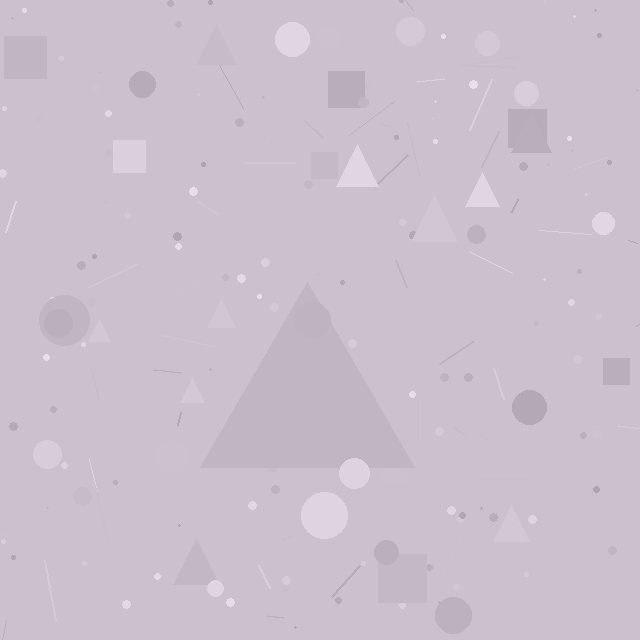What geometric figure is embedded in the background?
A triangle is embedded in the background.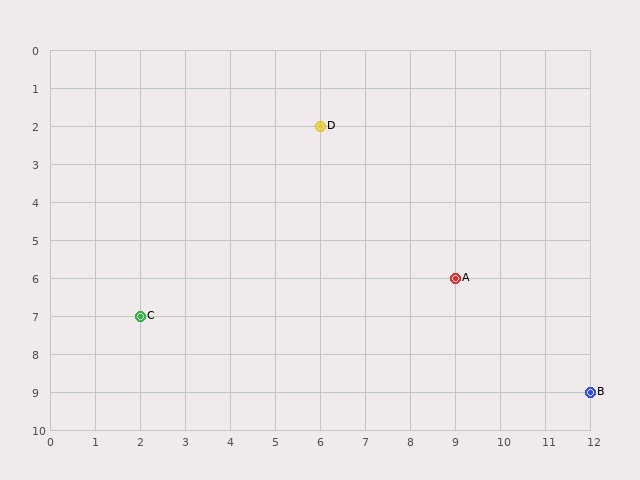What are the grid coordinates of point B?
Point B is at grid coordinates (12, 9).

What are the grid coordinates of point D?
Point D is at grid coordinates (6, 2).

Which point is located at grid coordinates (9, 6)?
Point A is at (9, 6).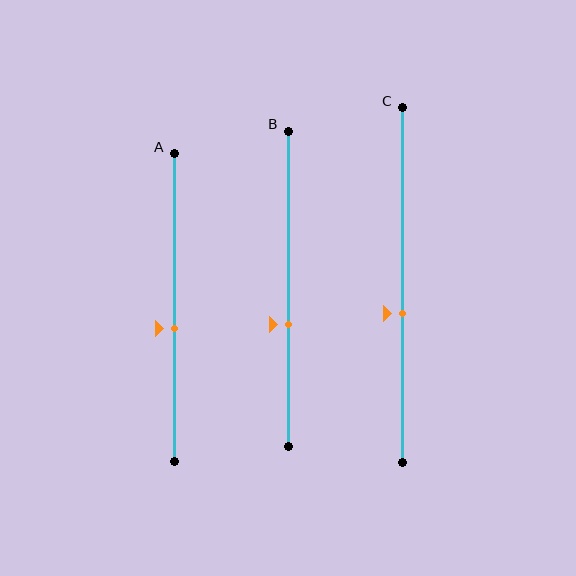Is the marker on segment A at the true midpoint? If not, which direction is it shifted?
No, the marker on segment A is shifted downward by about 7% of the segment length.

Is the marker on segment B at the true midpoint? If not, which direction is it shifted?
No, the marker on segment B is shifted downward by about 11% of the segment length.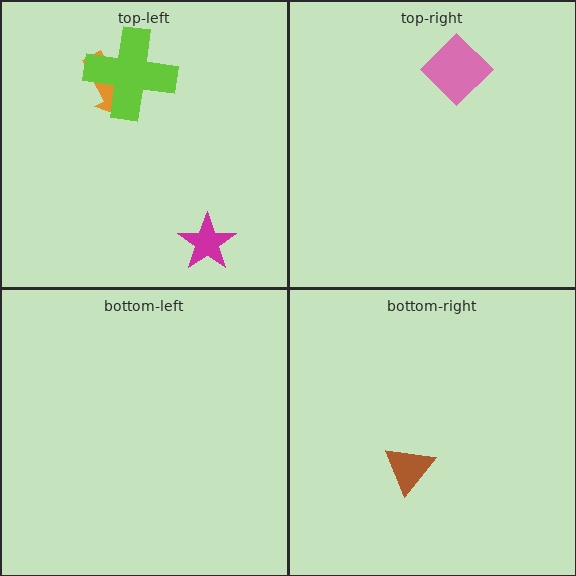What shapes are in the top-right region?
The pink diamond.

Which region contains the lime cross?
The top-left region.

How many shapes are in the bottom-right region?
1.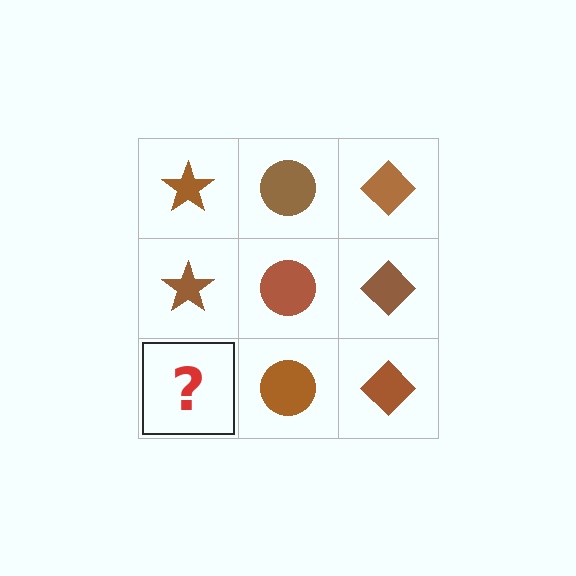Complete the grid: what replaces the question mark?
The question mark should be replaced with a brown star.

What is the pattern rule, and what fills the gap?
The rule is that each column has a consistent shape. The gap should be filled with a brown star.